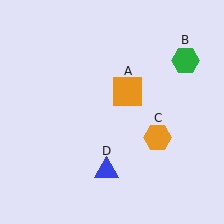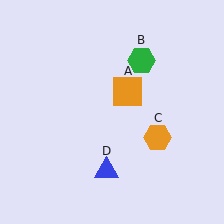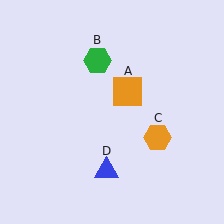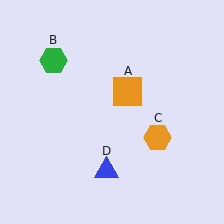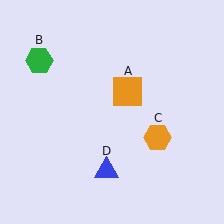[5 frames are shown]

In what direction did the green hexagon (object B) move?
The green hexagon (object B) moved left.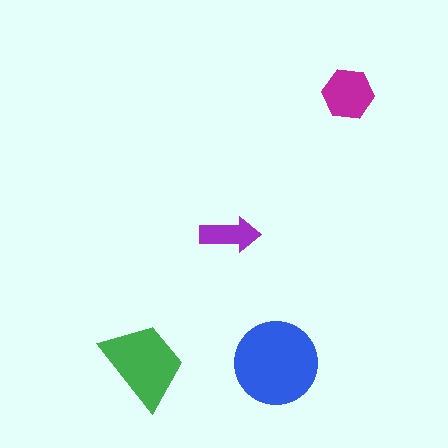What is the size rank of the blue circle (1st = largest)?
1st.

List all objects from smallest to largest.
The purple arrow, the magenta hexagon, the green trapezoid, the blue circle.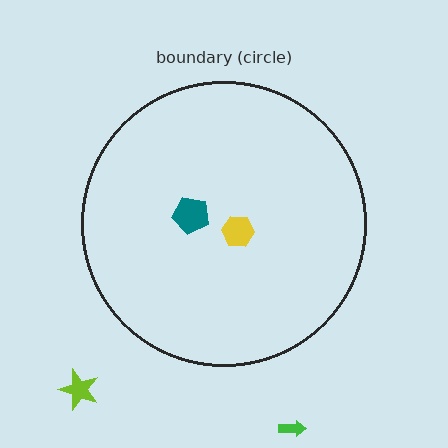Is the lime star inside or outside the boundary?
Outside.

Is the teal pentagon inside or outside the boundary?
Inside.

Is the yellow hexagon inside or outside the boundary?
Inside.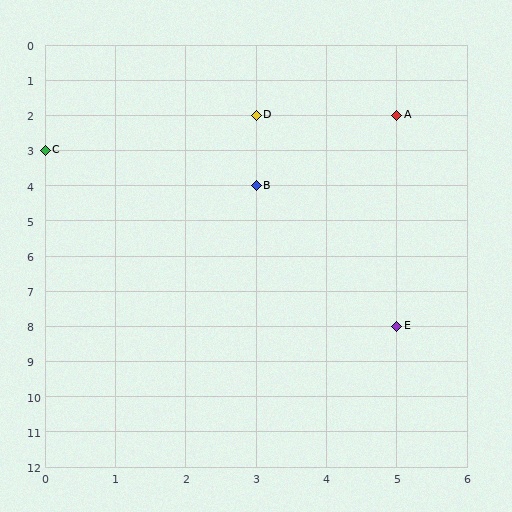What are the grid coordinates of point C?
Point C is at grid coordinates (0, 3).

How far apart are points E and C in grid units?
Points E and C are 5 columns and 5 rows apart (about 7.1 grid units diagonally).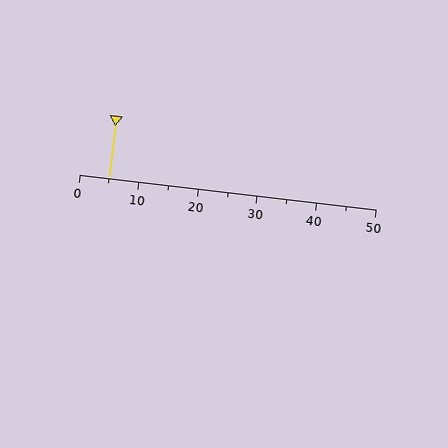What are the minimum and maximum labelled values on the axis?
The axis runs from 0 to 50.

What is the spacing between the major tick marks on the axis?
The major ticks are spaced 10 apart.